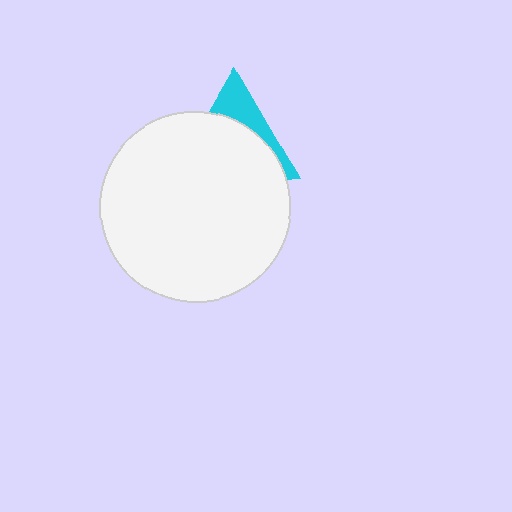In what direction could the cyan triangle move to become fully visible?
The cyan triangle could move up. That would shift it out from behind the white circle entirely.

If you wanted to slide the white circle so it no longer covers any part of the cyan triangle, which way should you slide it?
Slide it down — that is the most direct way to separate the two shapes.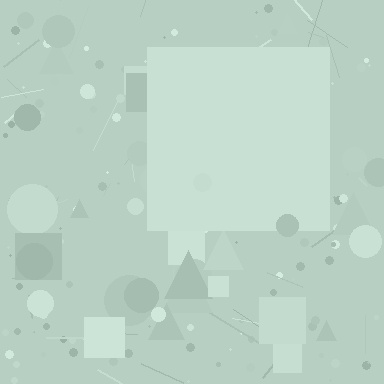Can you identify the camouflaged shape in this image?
The camouflaged shape is a square.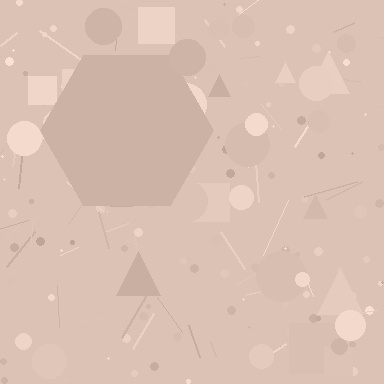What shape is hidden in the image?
A hexagon is hidden in the image.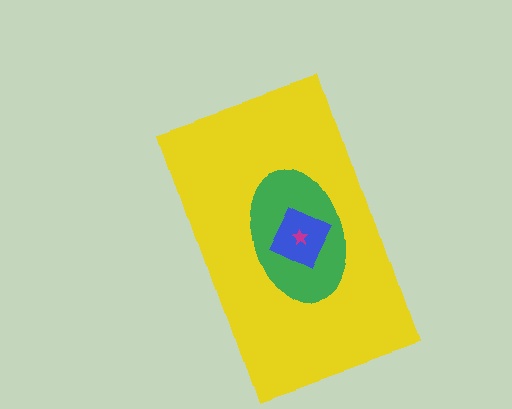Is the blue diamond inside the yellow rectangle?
Yes.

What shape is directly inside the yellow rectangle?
The green ellipse.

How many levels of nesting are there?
4.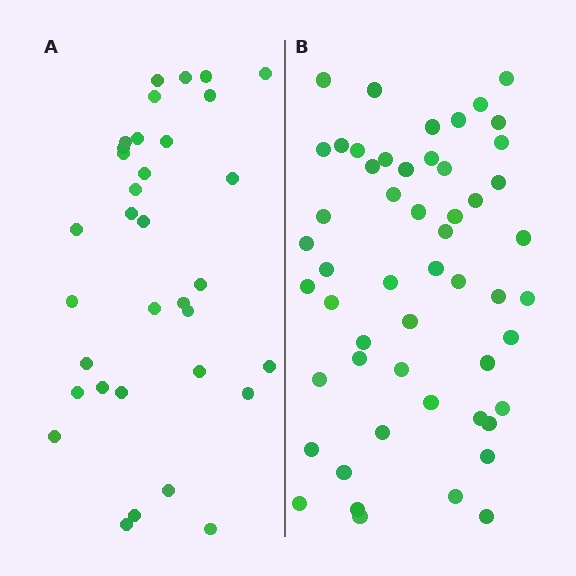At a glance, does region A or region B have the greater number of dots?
Region B (the right region) has more dots.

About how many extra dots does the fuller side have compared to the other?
Region B has approximately 20 more dots than region A.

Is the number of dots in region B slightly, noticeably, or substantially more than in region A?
Region B has substantially more. The ratio is roughly 1.6 to 1.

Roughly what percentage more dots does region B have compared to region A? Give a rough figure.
About 55% more.